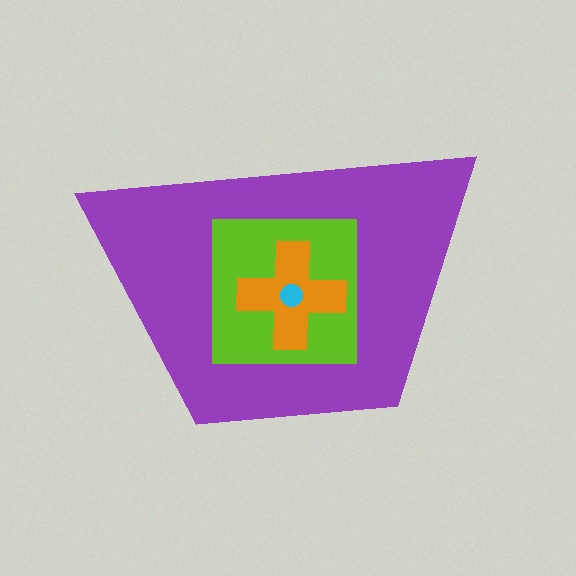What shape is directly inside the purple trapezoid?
The lime square.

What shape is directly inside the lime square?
The orange cross.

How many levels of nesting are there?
4.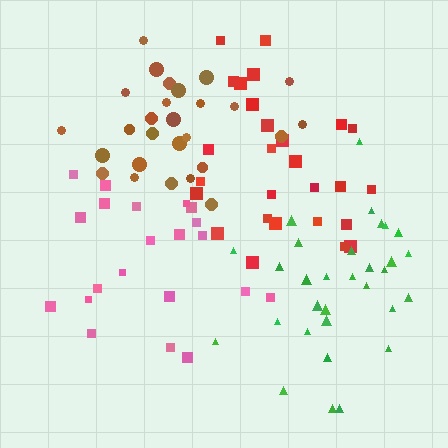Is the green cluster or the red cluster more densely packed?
Green.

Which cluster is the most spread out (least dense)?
Pink.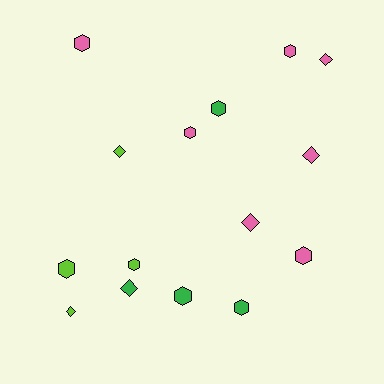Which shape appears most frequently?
Hexagon, with 9 objects.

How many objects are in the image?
There are 15 objects.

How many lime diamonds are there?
There are 2 lime diamonds.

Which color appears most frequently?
Pink, with 7 objects.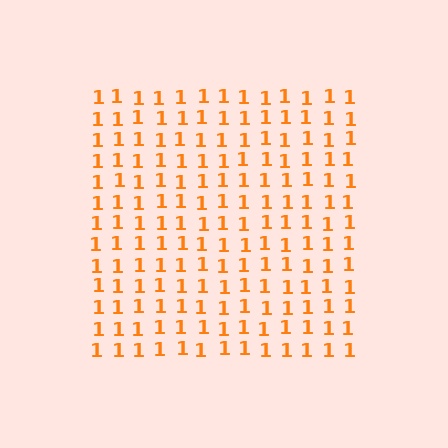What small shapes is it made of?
It is made of small digit 1's.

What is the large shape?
The large shape is a square.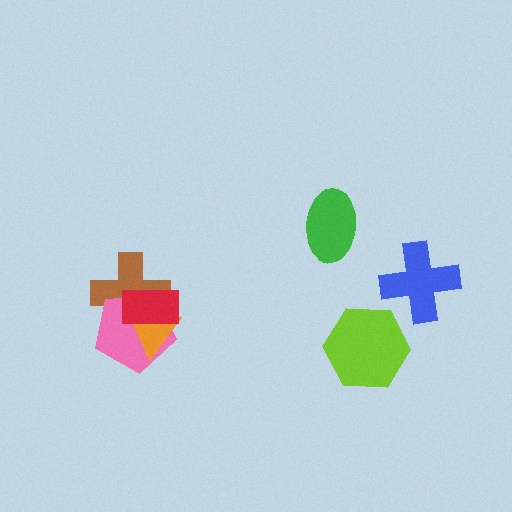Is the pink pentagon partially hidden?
Yes, it is partially covered by another shape.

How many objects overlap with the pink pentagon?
3 objects overlap with the pink pentagon.